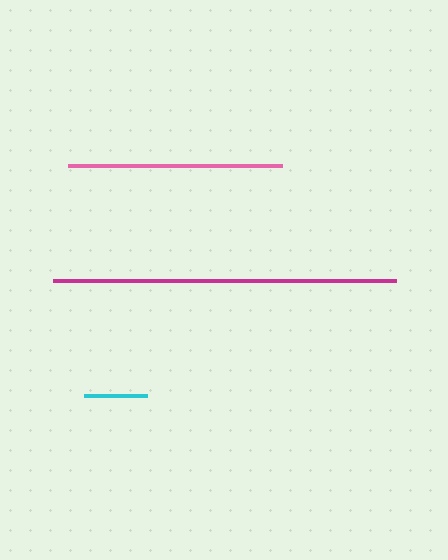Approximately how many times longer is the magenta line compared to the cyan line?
The magenta line is approximately 5.5 times the length of the cyan line.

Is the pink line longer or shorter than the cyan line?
The pink line is longer than the cyan line.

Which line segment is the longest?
The magenta line is the longest at approximately 343 pixels.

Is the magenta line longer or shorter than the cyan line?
The magenta line is longer than the cyan line.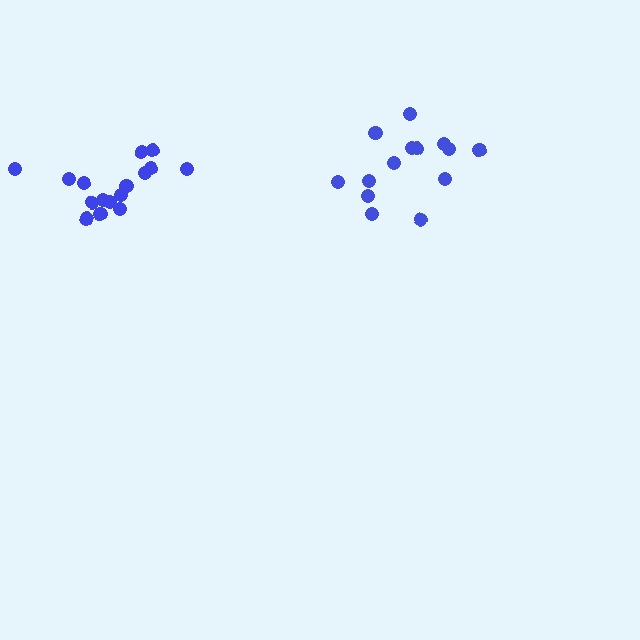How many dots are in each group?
Group 1: 14 dots, Group 2: 16 dots (30 total).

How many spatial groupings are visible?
There are 2 spatial groupings.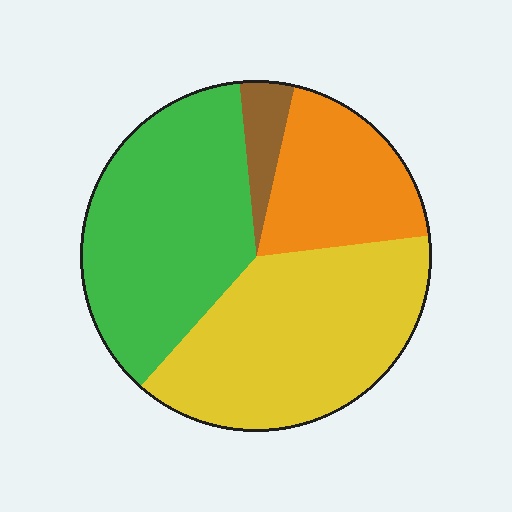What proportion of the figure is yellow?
Yellow takes up about three eighths (3/8) of the figure.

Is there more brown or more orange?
Orange.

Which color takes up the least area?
Brown, at roughly 5%.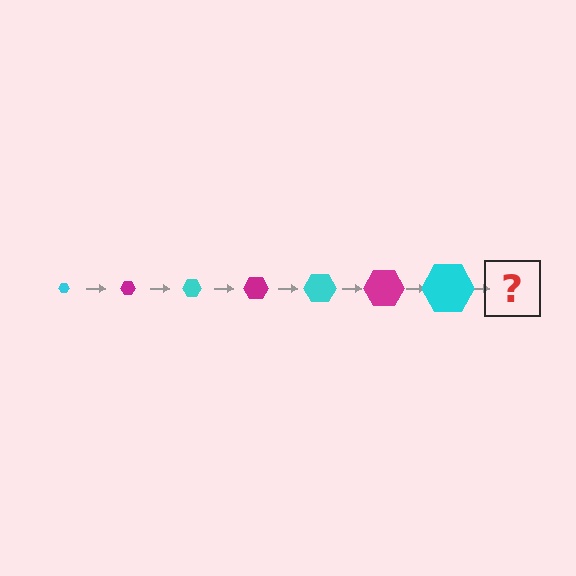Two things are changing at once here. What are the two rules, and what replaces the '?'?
The two rules are that the hexagon grows larger each step and the color cycles through cyan and magenta. The '?' should be a magenta hexagon, larger than the previous one.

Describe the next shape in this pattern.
It should be a magenta hexagon, larger than the previous one.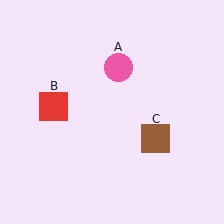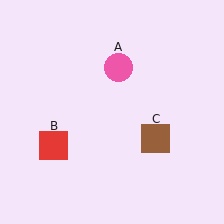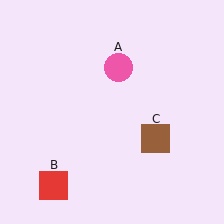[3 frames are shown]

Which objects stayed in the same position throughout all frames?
Pink circle (object A) and brown square (object C) remained stationary.